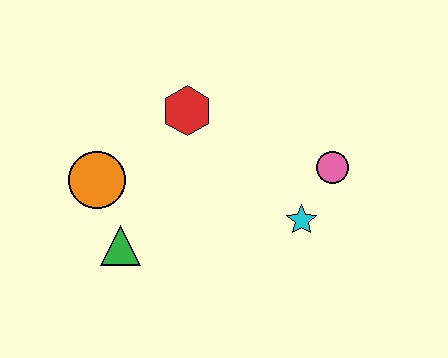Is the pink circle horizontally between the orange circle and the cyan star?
No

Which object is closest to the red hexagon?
The orange circle is closest to the red hexagon.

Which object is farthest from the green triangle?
The pink circle is farthest from the green triangle.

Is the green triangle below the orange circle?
Yes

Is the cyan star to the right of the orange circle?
Yes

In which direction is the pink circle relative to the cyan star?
The pink circle is above the cyan star.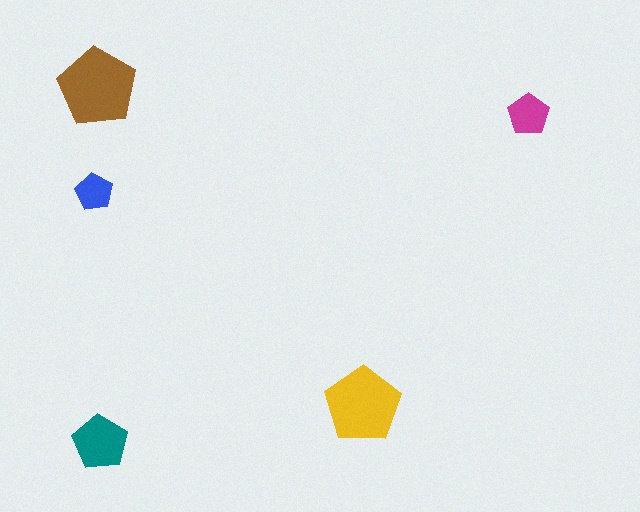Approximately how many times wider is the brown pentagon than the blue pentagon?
About 2 times wider.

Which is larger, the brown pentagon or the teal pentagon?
The brown one.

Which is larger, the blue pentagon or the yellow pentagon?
The yellow one.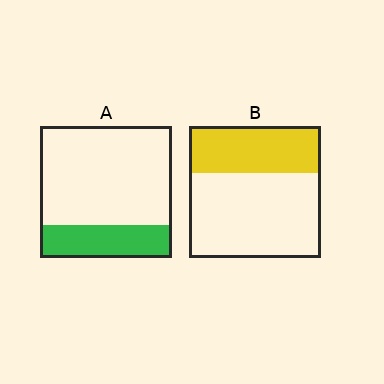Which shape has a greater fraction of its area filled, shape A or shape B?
Shape B.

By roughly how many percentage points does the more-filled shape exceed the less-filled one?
By roughly 10 percentage points (B over A).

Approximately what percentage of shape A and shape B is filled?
A is approximately 25% and B is approximately 35%.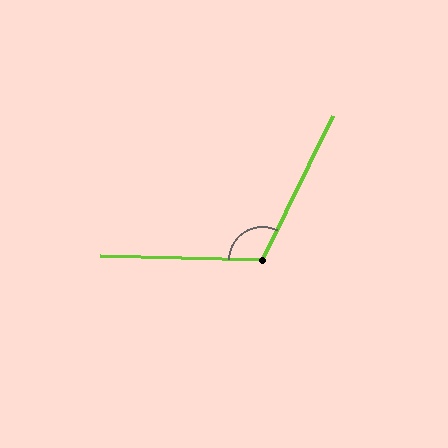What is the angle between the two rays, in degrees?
Approximately 115 degrees.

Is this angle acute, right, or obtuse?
It is obtuse.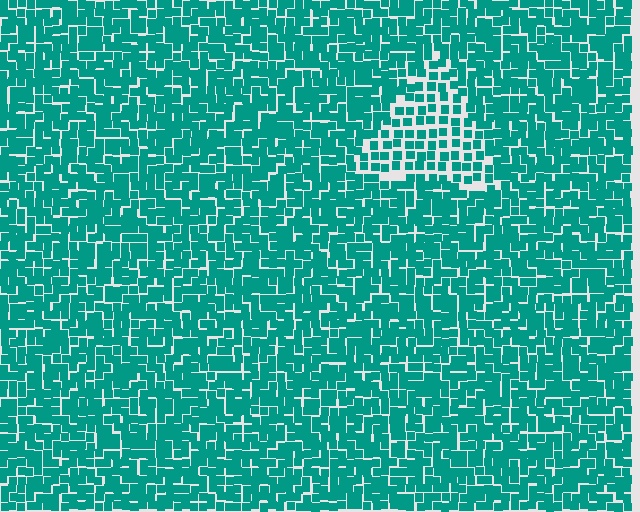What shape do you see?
I see a triangle.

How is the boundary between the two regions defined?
The boundary is defined by a change in element density (approximately 1.8x ratio). All elements are the same color, size, and shape.